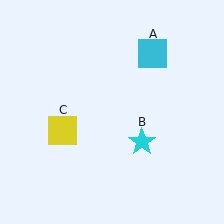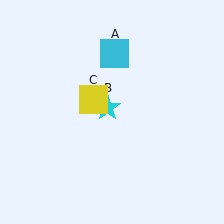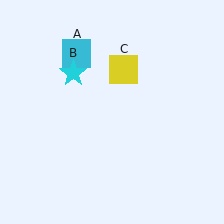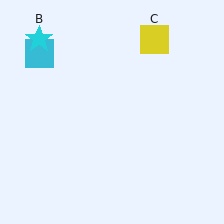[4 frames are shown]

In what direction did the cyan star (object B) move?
The cyan star (object B) moved up and to the left.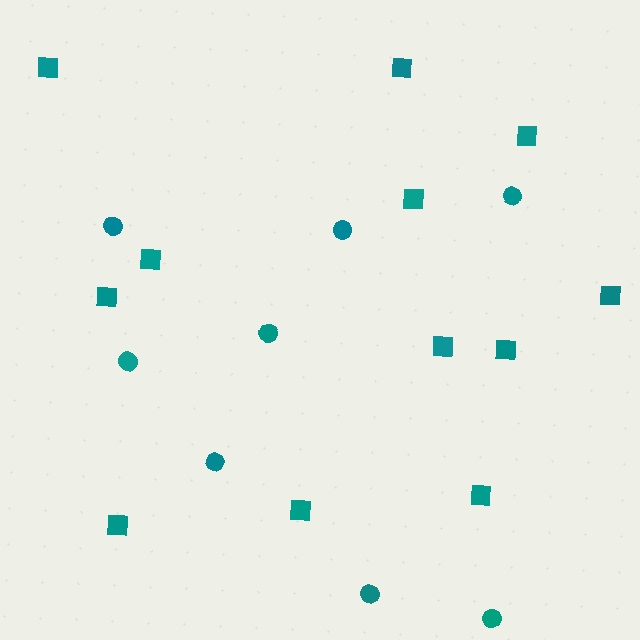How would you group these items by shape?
There are 2 groups: one group of circles (8) and one group of squares (12).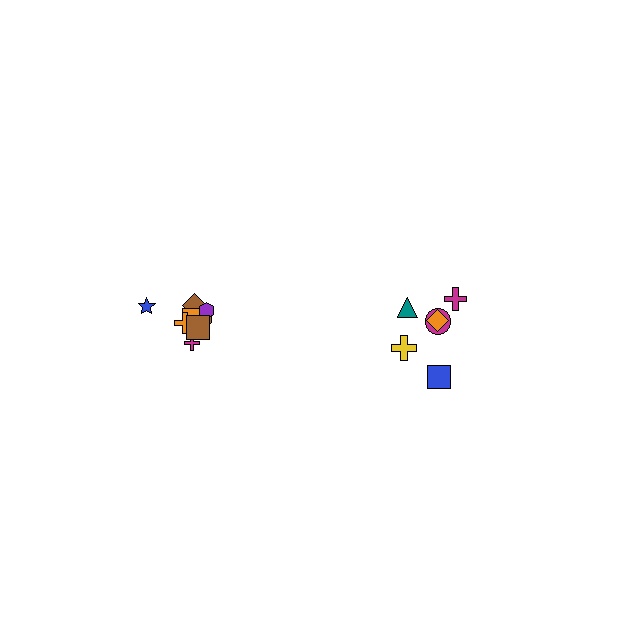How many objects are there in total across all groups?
There are 14 objects.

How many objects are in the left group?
There are 8 objects.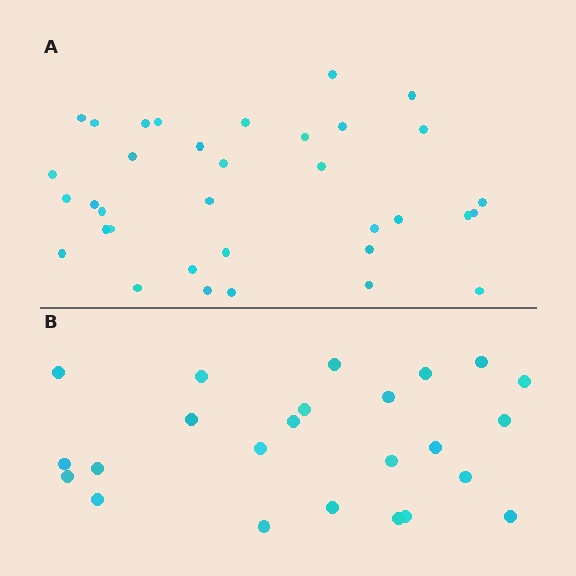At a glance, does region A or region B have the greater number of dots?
Region A (the top region) has more dots.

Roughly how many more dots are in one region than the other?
Region A has roughly 12 or so more dots than region B.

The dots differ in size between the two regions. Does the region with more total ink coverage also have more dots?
No. Region B has more total ink coverage because its dots are larger, but region A actually contains more individual dots. Total area can be misleading — the number of items is what matters here.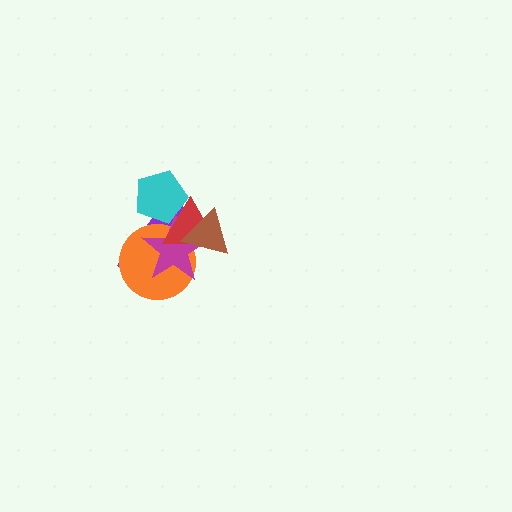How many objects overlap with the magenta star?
5 objects overlap with the magenta star.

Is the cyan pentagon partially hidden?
Yes, it is partially covered by another shape.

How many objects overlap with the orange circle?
4 objects overlap with the orange circle.